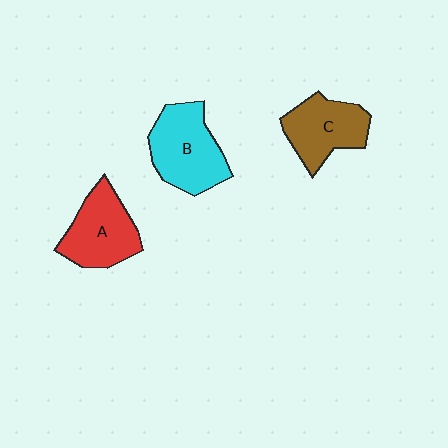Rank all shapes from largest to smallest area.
From largest to smallest: B (cyan), A (red), C (brown).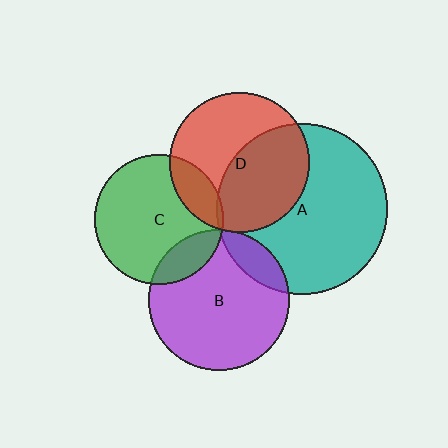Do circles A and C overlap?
Yes.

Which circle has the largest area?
Circle A (teal).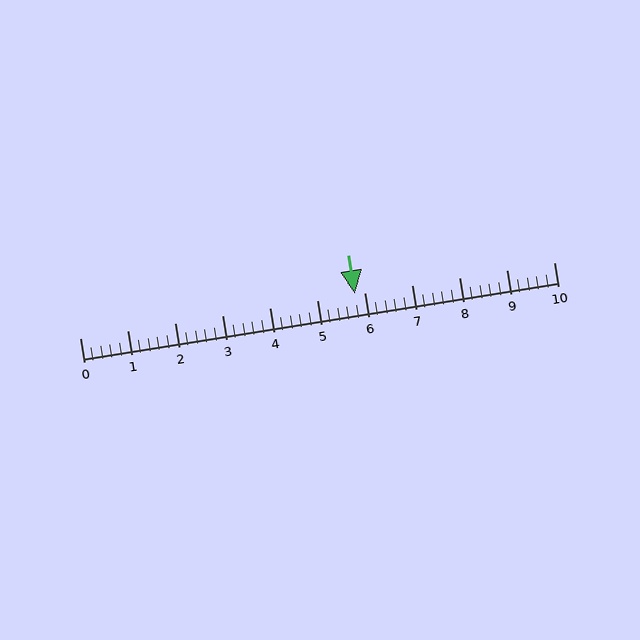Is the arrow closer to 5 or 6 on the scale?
The arrow is closer to 6.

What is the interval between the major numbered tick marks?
The major tick marks are spaced 1 units apart.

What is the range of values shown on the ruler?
The ruler shows values from 0 to 10.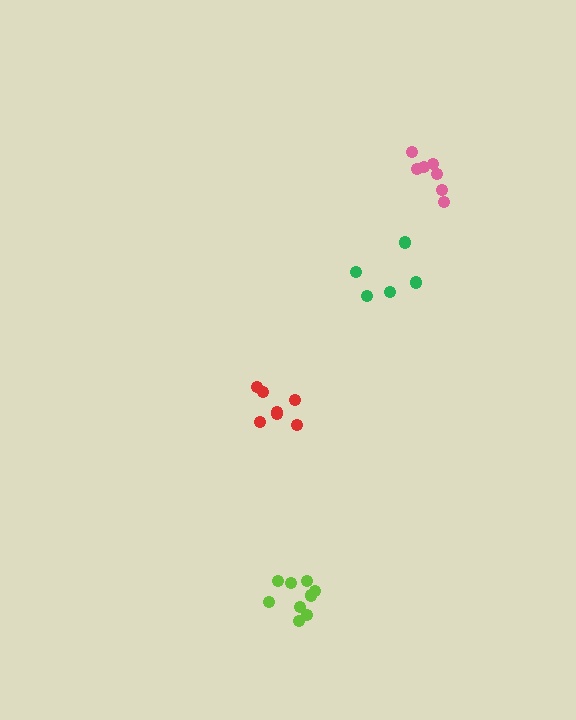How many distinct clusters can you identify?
There are 4 distinct clusters.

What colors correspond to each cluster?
The clusters are colored: pink, lime, red, green.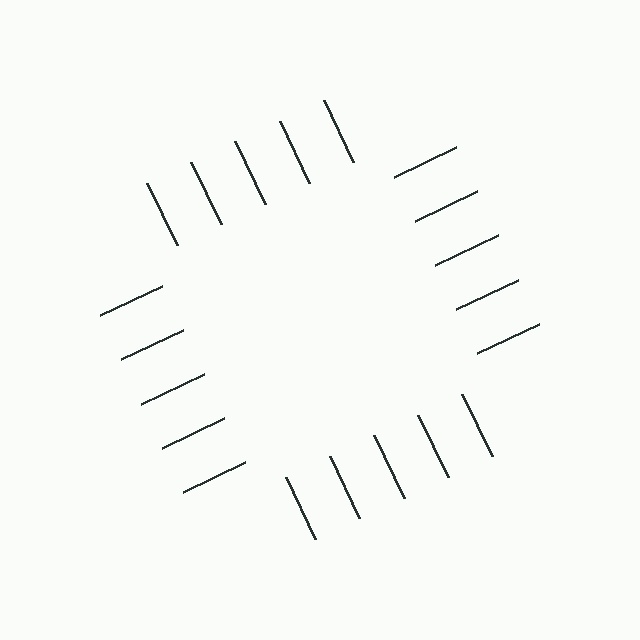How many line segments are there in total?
20 — 5 along each of the 4 edges.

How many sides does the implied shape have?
4 sides — the line-ends trace a square.